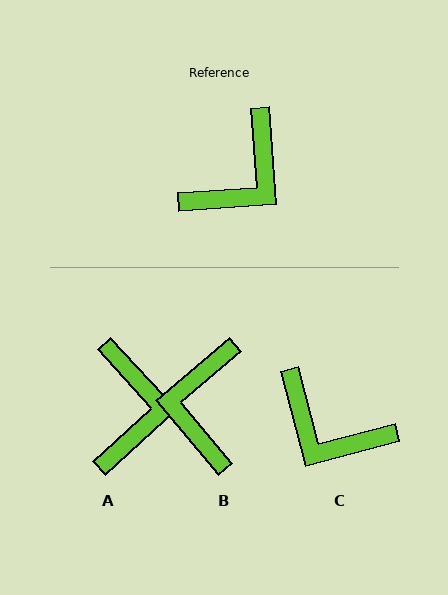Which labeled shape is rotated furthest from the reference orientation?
B, about 144 degrees away.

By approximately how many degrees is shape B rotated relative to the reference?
Approximately 144 degrees clockwise.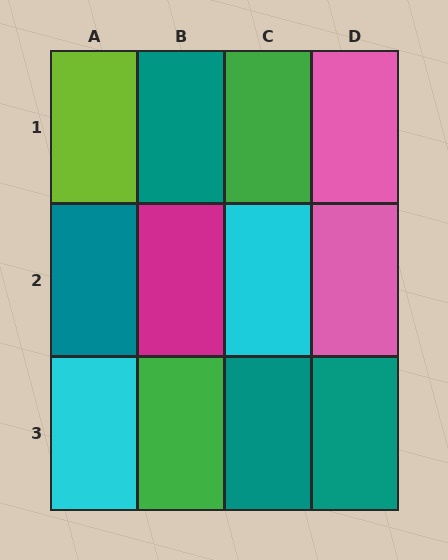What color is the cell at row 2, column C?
Cyan.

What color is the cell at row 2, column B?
Magenta.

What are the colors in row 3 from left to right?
Cyan, green, teal, teal.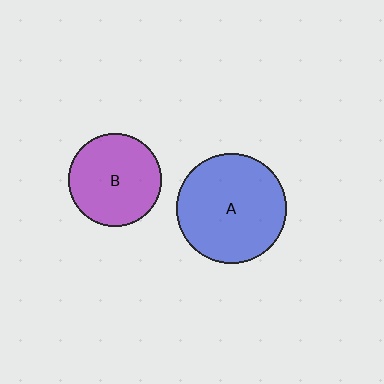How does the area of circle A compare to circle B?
Approximately 1.4 times.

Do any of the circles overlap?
No, none of the circles overlap.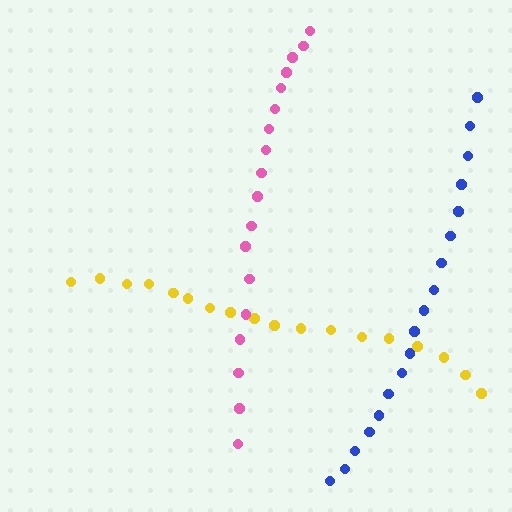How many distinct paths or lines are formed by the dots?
There are 3 distinct paths.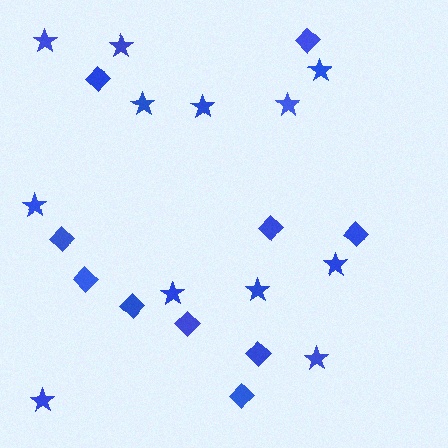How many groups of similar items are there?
There are 2 groups: one group of stars (12) and one group of diamonds (10).